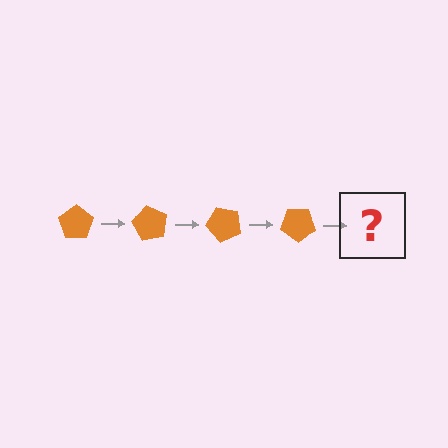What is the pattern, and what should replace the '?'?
The pattern is that the pentagon rotates 60 degrees each step. The '?' should be an orange pentagon rotated 240 degrees.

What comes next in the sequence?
The next element should be an orange pentagon rotated 240 degrees.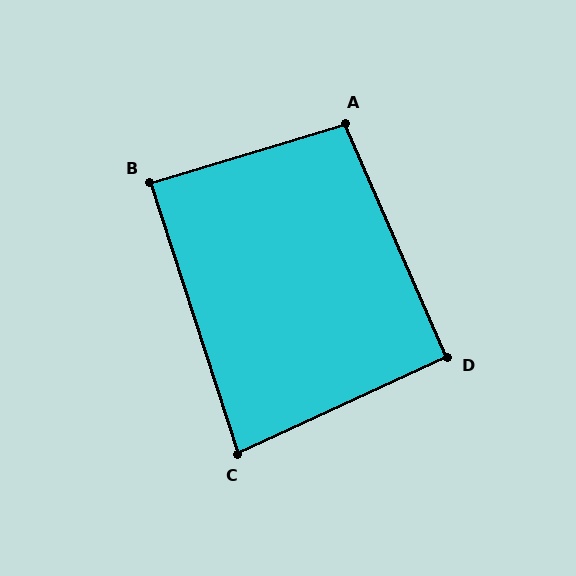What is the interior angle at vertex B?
Approximately 89 degrees (approximately right).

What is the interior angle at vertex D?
Approximately 91 degrees (approximately right).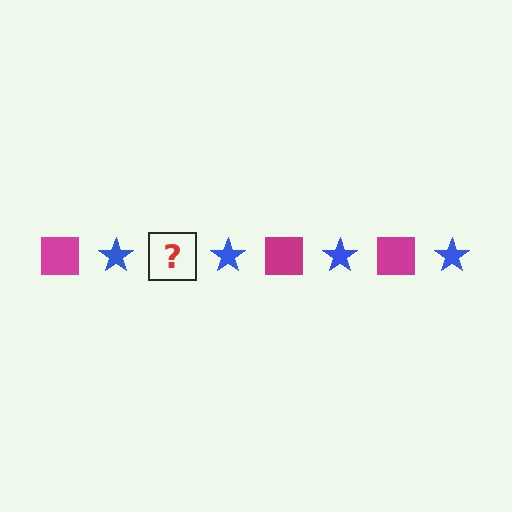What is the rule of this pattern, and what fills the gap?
The rule is that the pattern alternates between magenta square and blue star. The gap should be filled with a magenta square.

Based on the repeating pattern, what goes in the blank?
The blank should be a magenta square.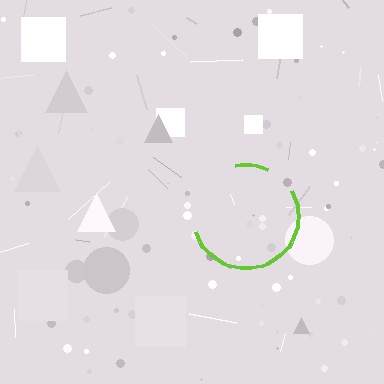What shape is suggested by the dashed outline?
The dashed outline suggests a circle.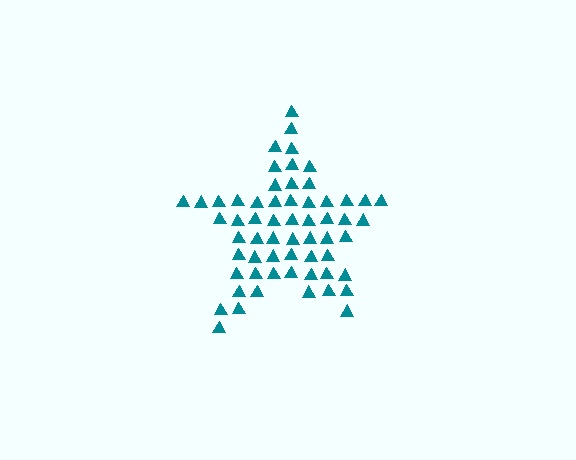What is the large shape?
The large shape is a star.